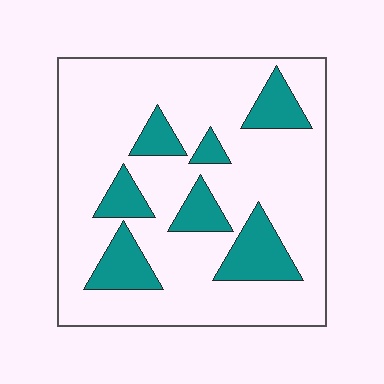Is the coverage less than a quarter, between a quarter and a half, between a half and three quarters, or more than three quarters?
Less than a quarter.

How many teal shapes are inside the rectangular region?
7.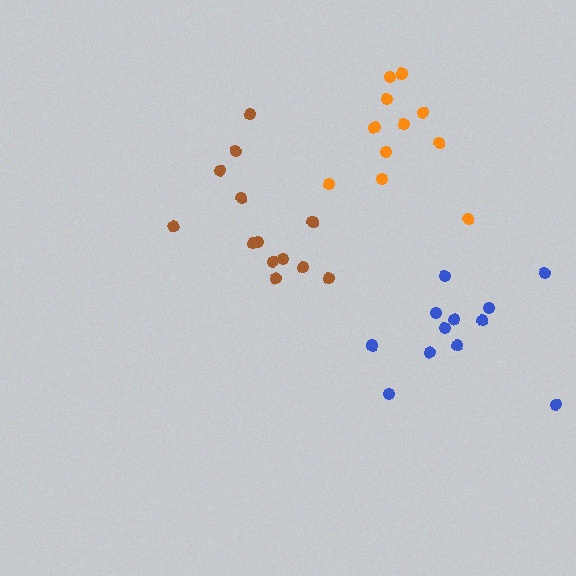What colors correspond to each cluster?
The clusters are colored: orange, brown, blue.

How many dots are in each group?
Group 1: 11 dots, Group 2: 13 dots, Group 3: 12 dots (36 total).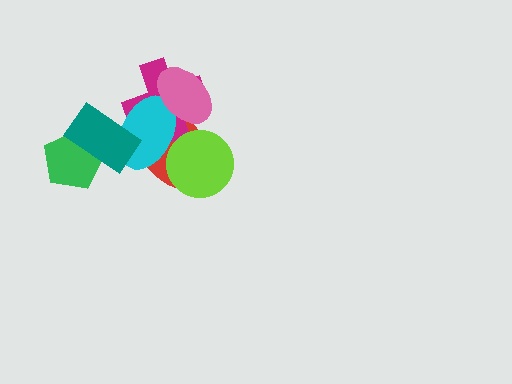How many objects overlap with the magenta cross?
3 objects overlap with the magenta cross.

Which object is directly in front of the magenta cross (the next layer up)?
The cyan ellipse is directly in front of the magenta cross.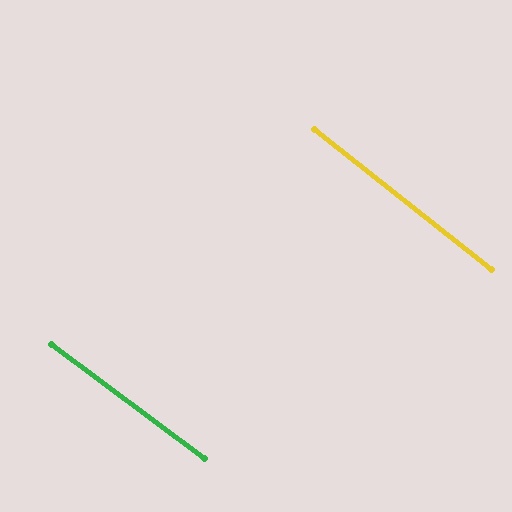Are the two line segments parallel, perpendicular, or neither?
Parallel — their directions differ by only 1.9°.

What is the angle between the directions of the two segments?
Approximately 2 degrees.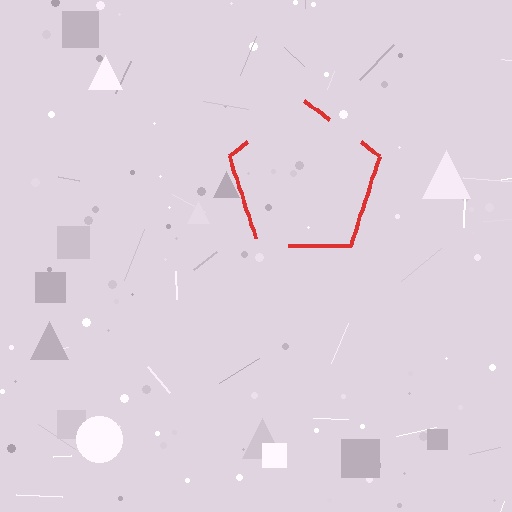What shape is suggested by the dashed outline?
The dashed outline suggests a pentagon.